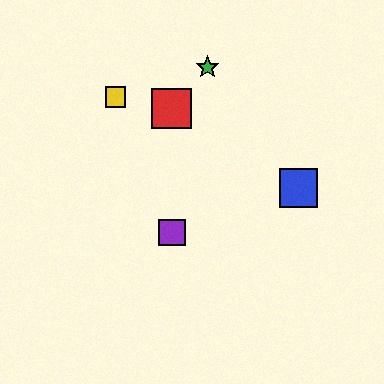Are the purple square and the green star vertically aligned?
No, the purple square is at x≈172 and the green star is at x≈208.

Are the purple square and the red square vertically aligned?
Yes, both are at x≈172.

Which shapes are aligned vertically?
The red square, the purple square are aligned vertically.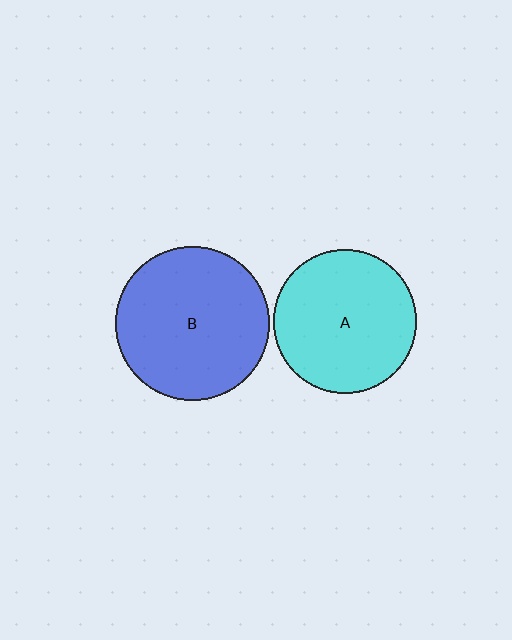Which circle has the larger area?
Circle B (blue).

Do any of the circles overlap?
No, none of the circles overlap.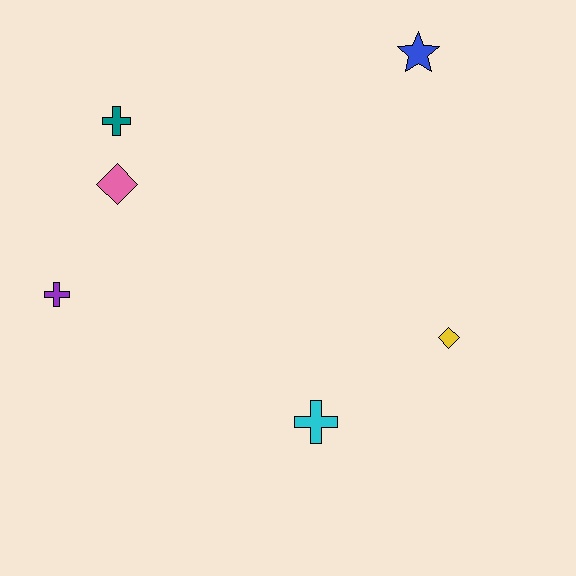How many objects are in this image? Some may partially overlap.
There are 6 objects.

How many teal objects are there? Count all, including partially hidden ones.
There is 1 teal object.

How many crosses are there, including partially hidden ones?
There are 3 crosses.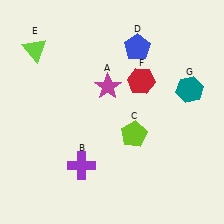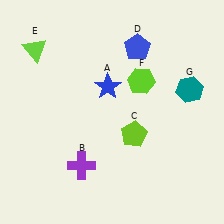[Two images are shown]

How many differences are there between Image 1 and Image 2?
There are 2 differences between the two images.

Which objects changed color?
A changed from magenta to blue. F changed from red to lime.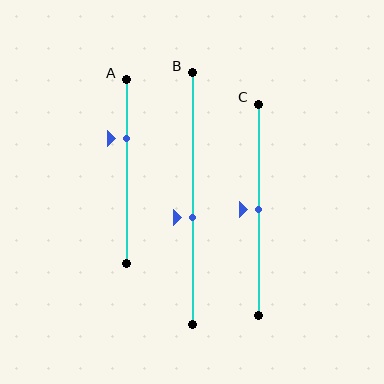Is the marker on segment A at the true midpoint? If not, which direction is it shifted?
No, the marker on segment A is shifted upward by about 18% of the segment length.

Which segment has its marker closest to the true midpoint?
Segment C has its marker closest to the true midpoint.